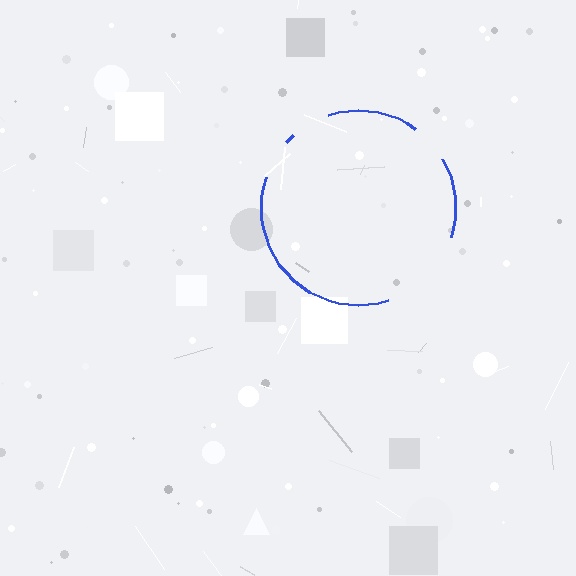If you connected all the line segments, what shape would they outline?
They would outline a circle.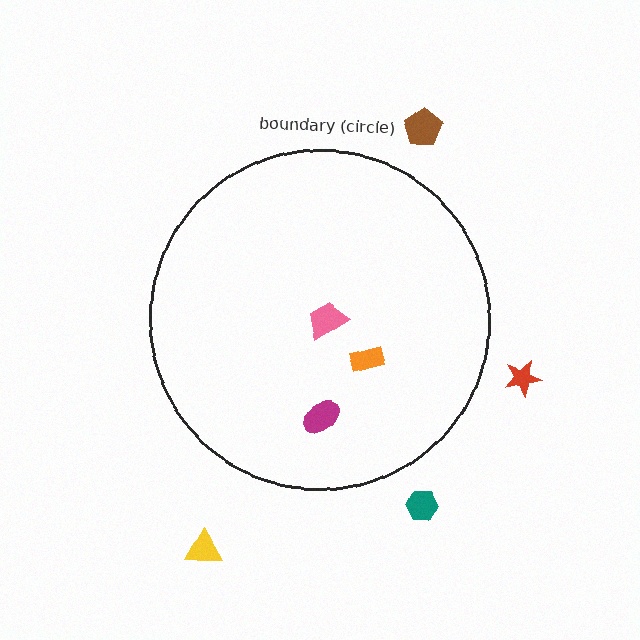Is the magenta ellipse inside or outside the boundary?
Inside.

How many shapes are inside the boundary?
3 inside, 4 outside.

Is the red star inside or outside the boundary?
Outside.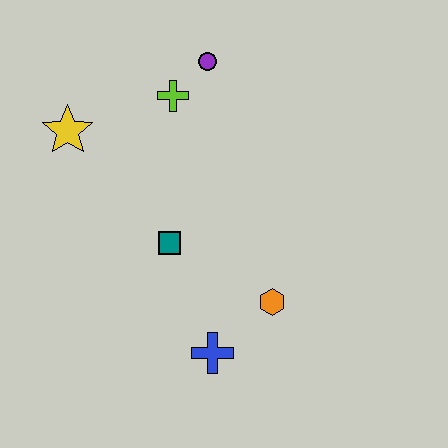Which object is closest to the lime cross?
The purple circle is closest to the lime cross.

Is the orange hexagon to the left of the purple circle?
No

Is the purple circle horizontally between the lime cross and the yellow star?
No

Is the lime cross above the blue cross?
Yes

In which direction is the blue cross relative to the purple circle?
The blue cross is below the purple circle.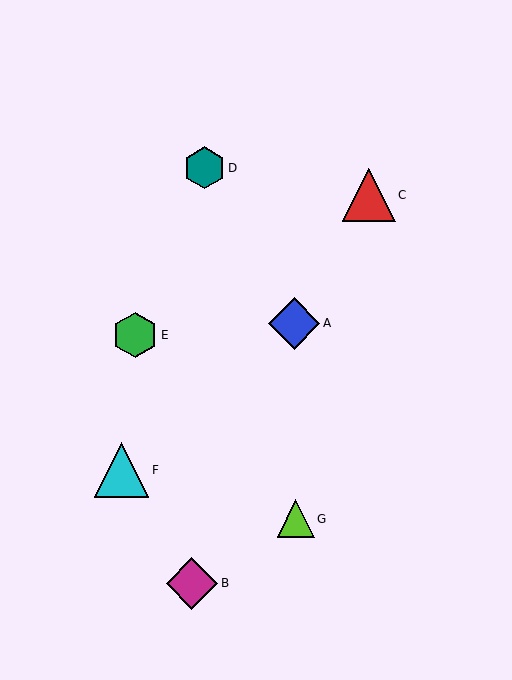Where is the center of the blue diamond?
The center of the blue diamond is at (294, 323).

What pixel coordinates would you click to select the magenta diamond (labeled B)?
Click at (192, 583) to select the magenta diamond B.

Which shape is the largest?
The cyan triangle (labeled F) is the largest.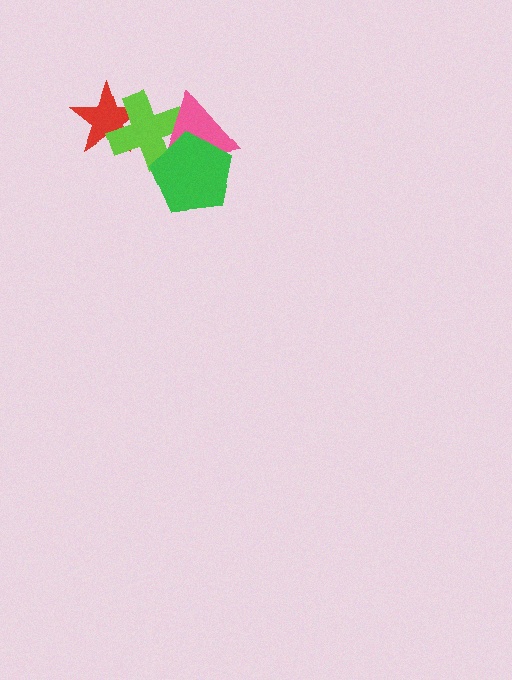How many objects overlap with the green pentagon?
2 objects overlap with the green pentagon.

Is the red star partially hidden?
Yes, it is partially covered by another shape.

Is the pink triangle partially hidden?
Yes, it is partially covered by another shape.